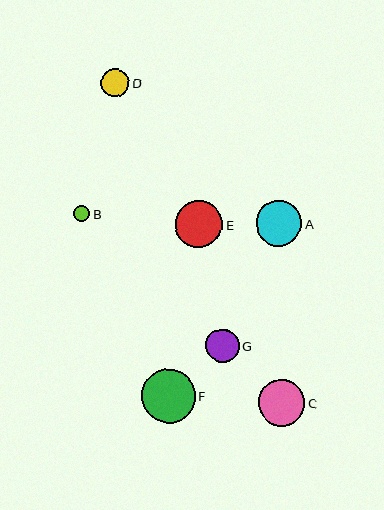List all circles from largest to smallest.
From largest to smallest: F, E, C, A, G, D, B.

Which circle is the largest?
Circle F is the largest with a size of approximately 54 pixels.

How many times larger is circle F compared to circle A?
Circle F is approximately 1.2 times the size of circle A.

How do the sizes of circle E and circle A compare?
Circle E and circle A are approximately the same size.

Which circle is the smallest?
Circle B is the smallest with a size of approximately 16 pixels.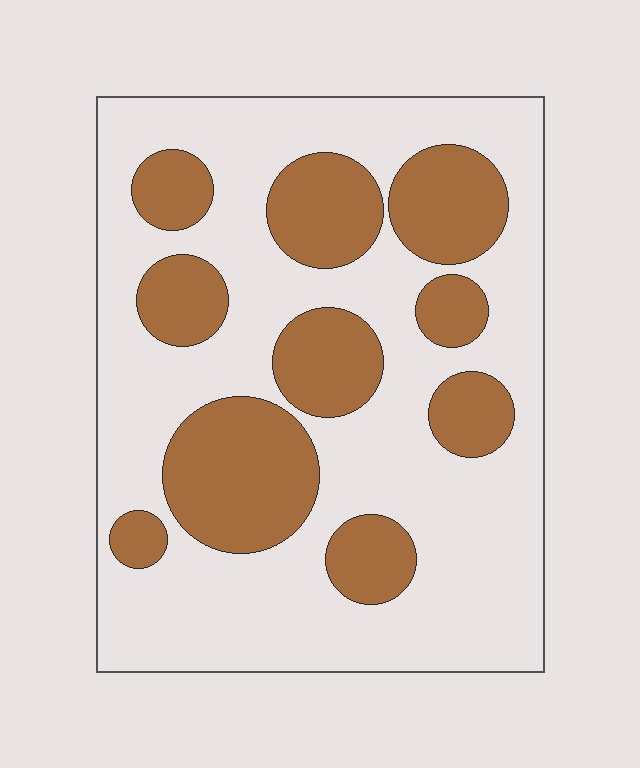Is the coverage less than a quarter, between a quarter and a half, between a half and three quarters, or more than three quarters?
Between a quarter and a half.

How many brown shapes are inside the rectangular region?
10.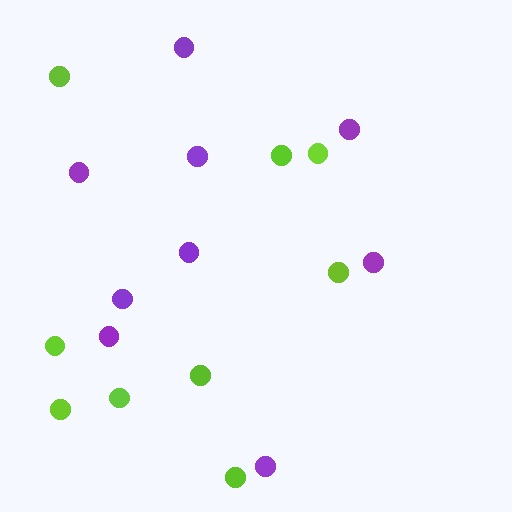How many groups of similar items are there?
There are 2 groups: one group of lime circles (9) and one group of purple circles (9).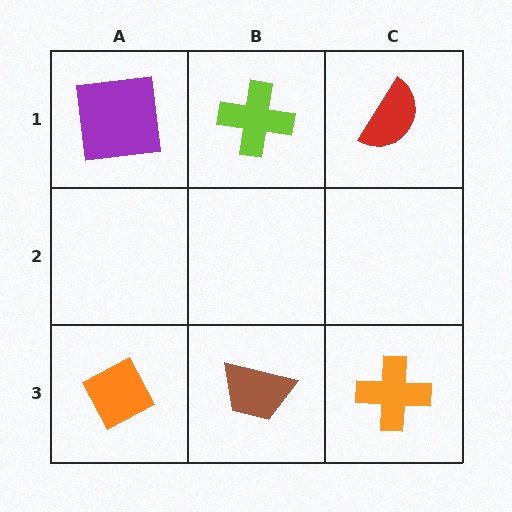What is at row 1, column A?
A purple square.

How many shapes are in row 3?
3 shapes.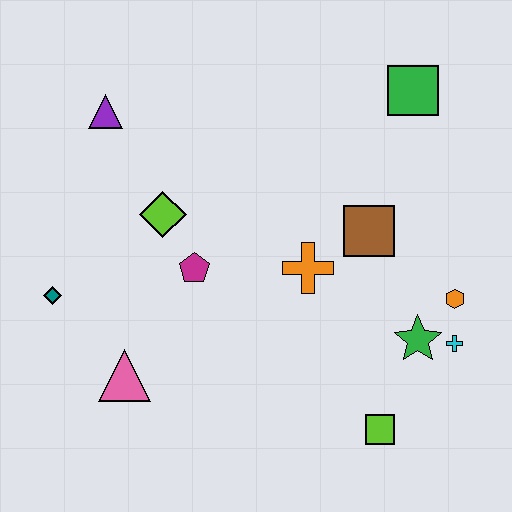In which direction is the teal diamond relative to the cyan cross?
The teal diamond is to the left of the cyan cross.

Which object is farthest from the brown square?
The teal diamond is farthest from the brown square.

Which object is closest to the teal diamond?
The pink triangle is closest to the teal diamond.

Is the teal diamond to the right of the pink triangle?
No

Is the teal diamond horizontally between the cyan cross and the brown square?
No